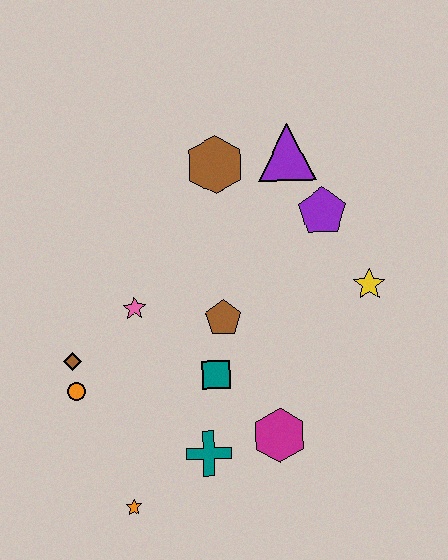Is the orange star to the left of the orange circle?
No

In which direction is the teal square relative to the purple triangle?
The teal square is below the purple triangle.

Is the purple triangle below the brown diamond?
No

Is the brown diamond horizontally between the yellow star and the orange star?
No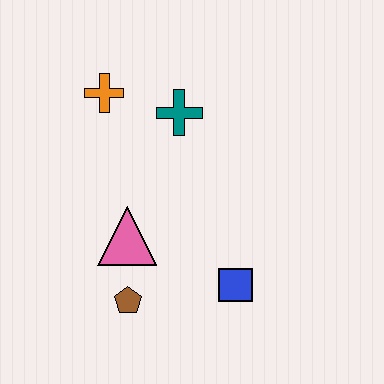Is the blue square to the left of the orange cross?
No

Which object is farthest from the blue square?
The orange cross is farthest from the blue square.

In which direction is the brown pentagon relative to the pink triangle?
The brown pentagon is below the pink triangle.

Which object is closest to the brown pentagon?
The pink triangle is closest to the brown pentagon.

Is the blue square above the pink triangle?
No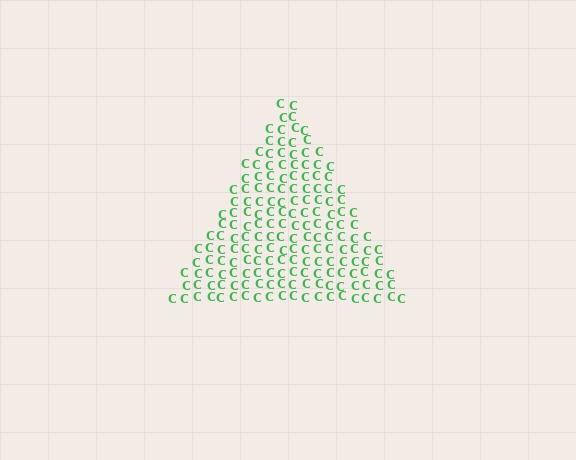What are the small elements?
The small elements are letter C's.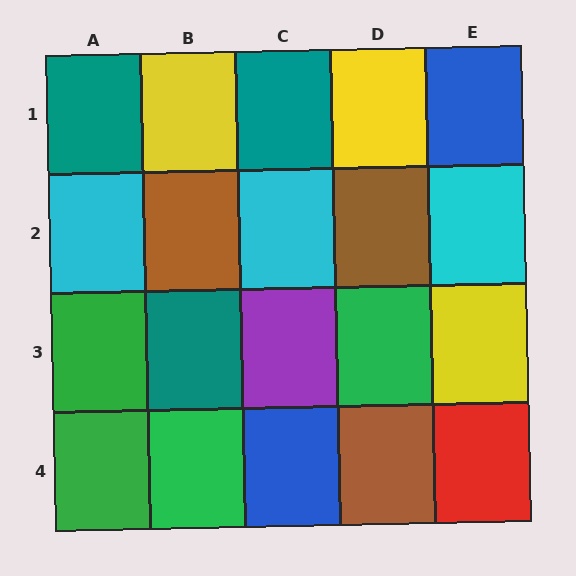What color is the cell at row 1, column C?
Teal.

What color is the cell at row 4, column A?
Green.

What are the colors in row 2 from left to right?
Cyan, brown, cyan, brown, cyan.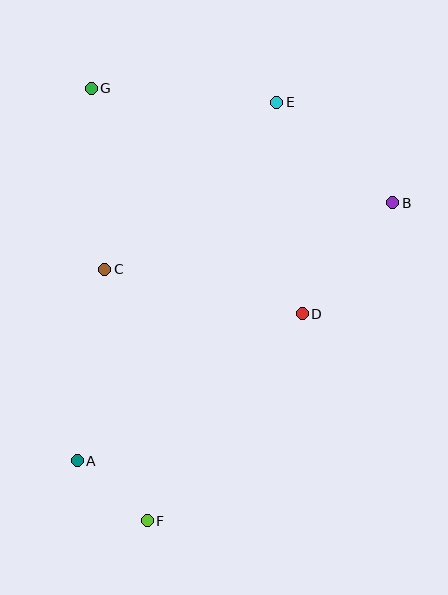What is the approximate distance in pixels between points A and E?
The distance between A and E is approximately 410 pixels.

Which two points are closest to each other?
Points A and F are closest to each other.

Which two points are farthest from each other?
Points E and F are farthest from each other.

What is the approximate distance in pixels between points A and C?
The distance between A and C is approximately 193 pixels.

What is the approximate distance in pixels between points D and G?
The distance between D and G is approximately 309 pixels.